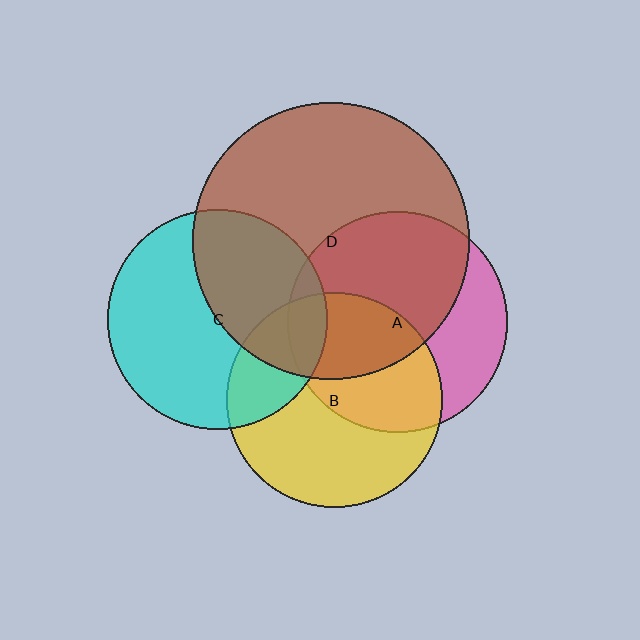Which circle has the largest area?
Circle D (brown).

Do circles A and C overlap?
Yes.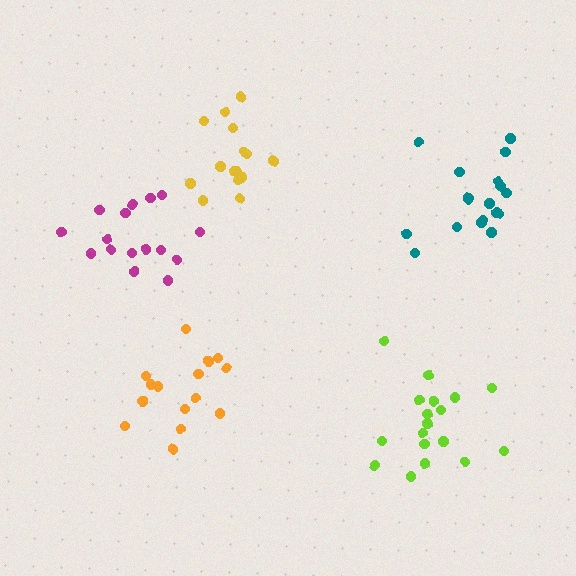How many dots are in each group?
Group 1: 15 dots, Group 2: 15 dots, Group 3: 18 dots, Group 4: 18 dots, Group 5: 16 dots (82 total).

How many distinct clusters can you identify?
There are 5 distinct clusters.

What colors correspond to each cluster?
The clusters are colored: yellow, orange, teal, lime, magenta.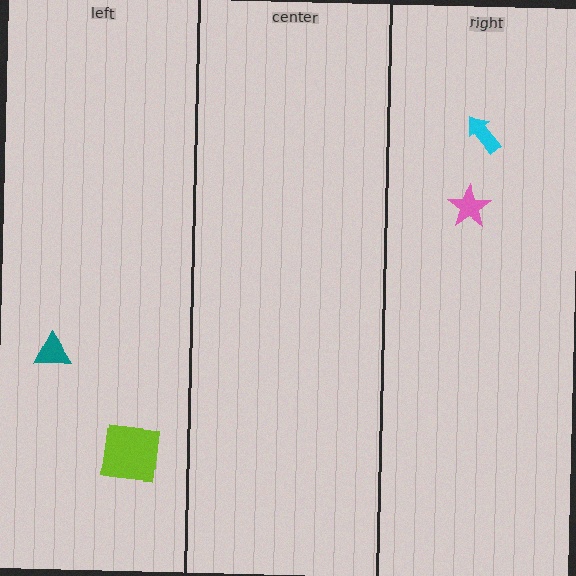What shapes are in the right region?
The cyan arrow, the pink star.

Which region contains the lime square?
The left region.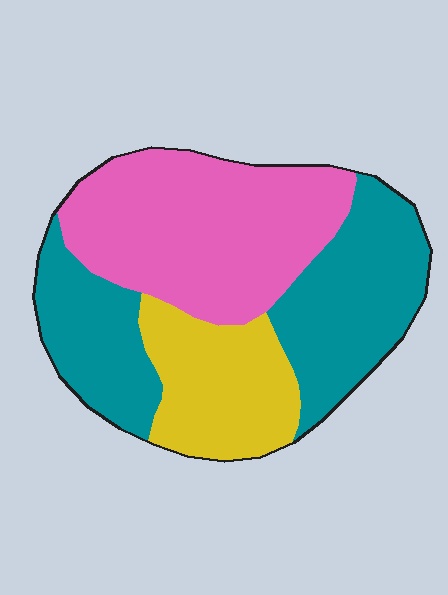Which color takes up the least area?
Yellow, at roughly 20%.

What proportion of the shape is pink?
Pink covers roughly 40% of the shape.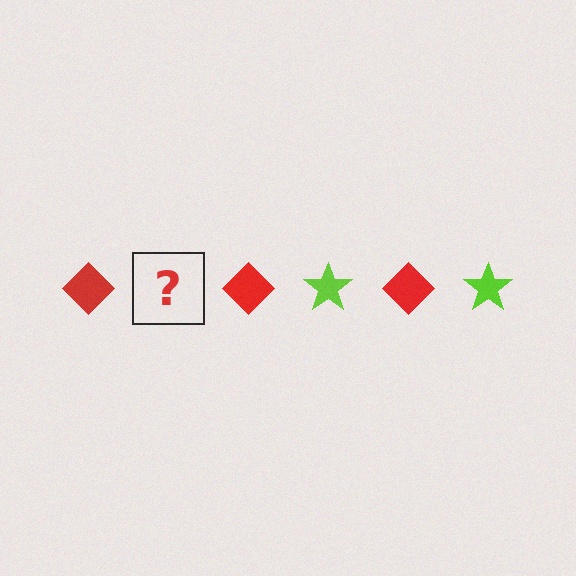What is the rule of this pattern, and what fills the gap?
The rule is that the pattern alternates between red diamond and lime star. The gap should be filled with a lime star.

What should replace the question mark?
The question mark should be replaced with a lime star.